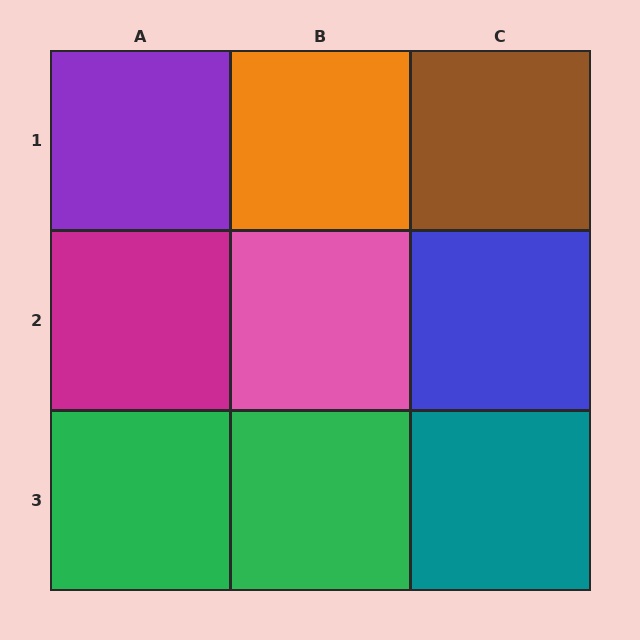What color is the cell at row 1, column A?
Purple.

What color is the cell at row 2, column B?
Pink.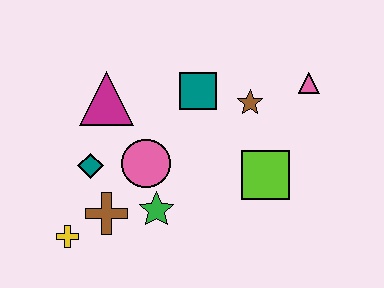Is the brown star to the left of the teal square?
No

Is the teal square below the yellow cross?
No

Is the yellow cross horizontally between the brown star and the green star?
No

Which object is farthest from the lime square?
The yellow cross is farthest from the lime square.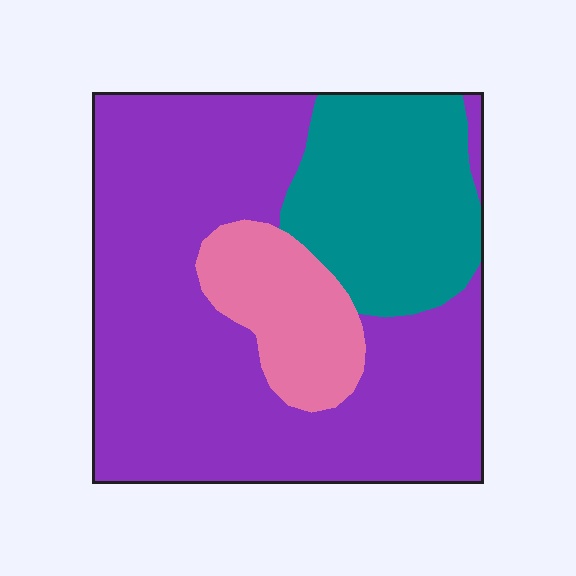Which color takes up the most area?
Purple, at roughly 65%.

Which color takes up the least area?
Pink, at roughly 15%.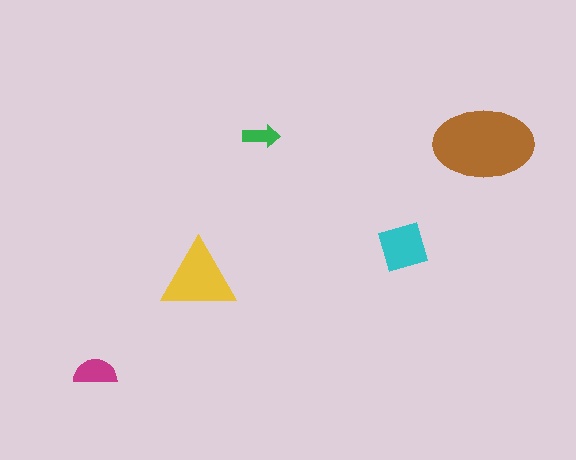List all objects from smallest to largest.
The green arrow, the magenta semicircle, the cyan diamond, the yellow triangle, the brown ellipse.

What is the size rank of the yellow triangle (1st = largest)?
2nd.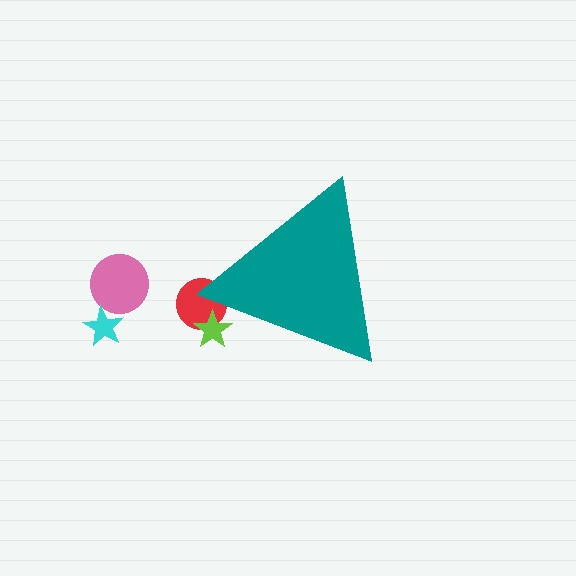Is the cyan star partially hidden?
No, the cyan star is fully visible.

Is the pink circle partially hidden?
No, the pink circle is fully visible.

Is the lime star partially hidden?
Yes, the lime star is partially hidden behind the teal triangle.